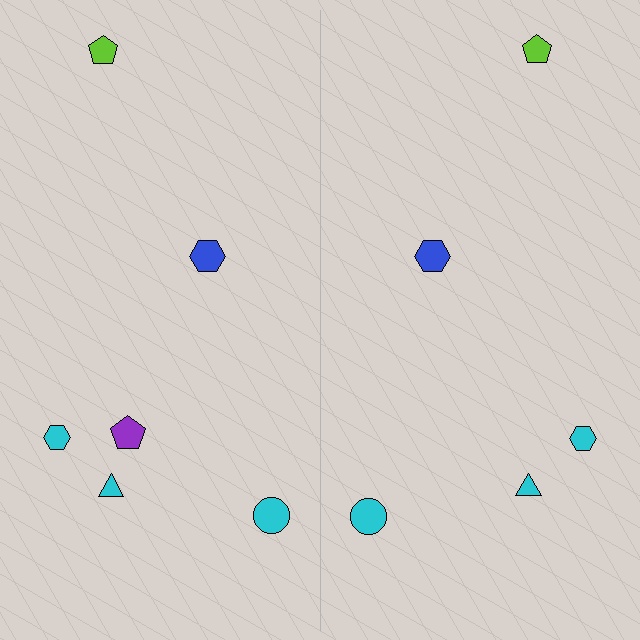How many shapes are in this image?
There are 11 shapes in this image.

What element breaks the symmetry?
A purple pentagon is missing from the right side.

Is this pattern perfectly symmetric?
No, the pattern is not perfectly symmetric. A purple pentagon is missing from the right side.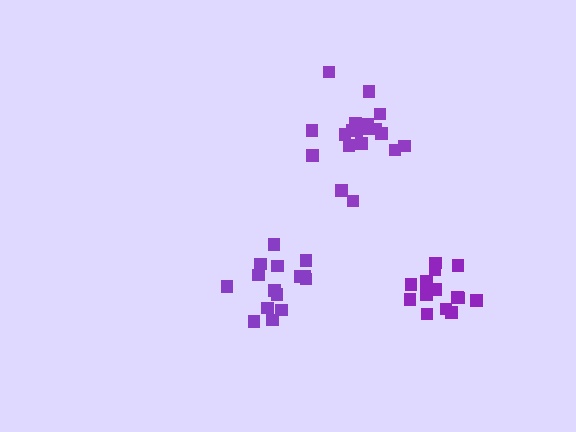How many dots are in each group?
Group 1: 15 dots, Group 2: 14 dots, Group 3: 20 dots (49 total).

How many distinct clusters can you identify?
There are 3 distinct clusters.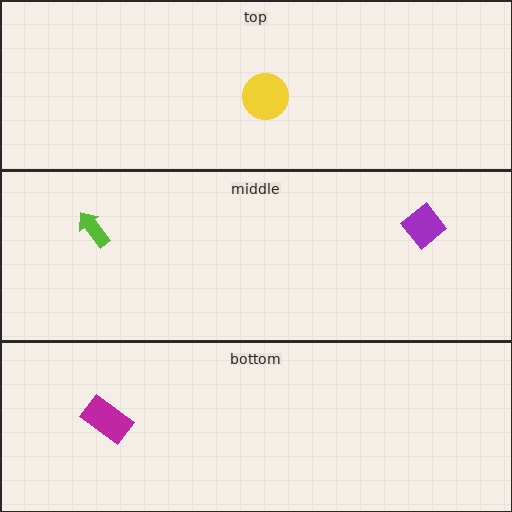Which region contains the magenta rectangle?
The bottom region.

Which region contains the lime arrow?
The middle region.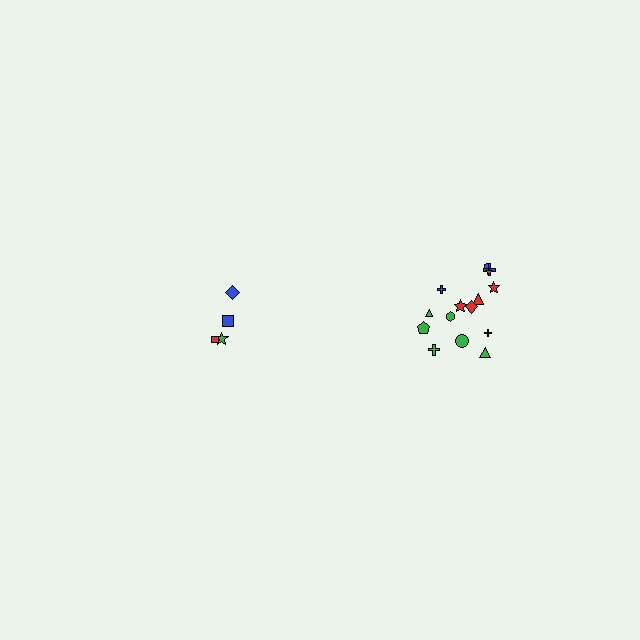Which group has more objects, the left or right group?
The right group.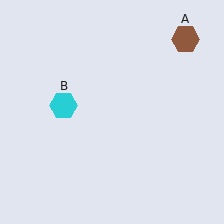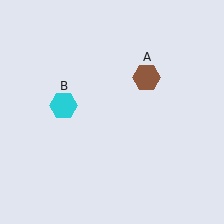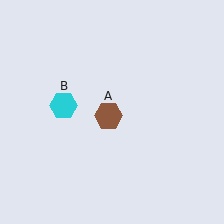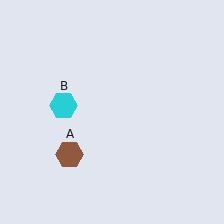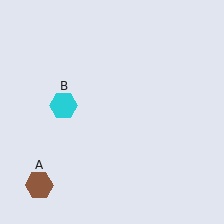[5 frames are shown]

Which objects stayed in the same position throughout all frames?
Cyan hexagon (object B) remained stationary.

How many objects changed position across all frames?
1 object changed position: brown hexagon (object A).